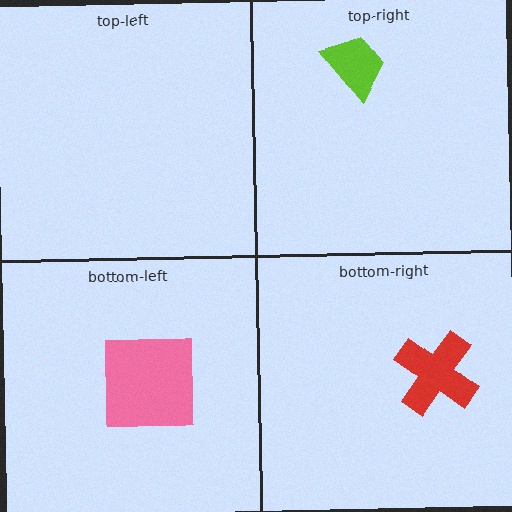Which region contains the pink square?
The bottom-left region.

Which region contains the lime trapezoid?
The top-right region.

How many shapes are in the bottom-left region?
1.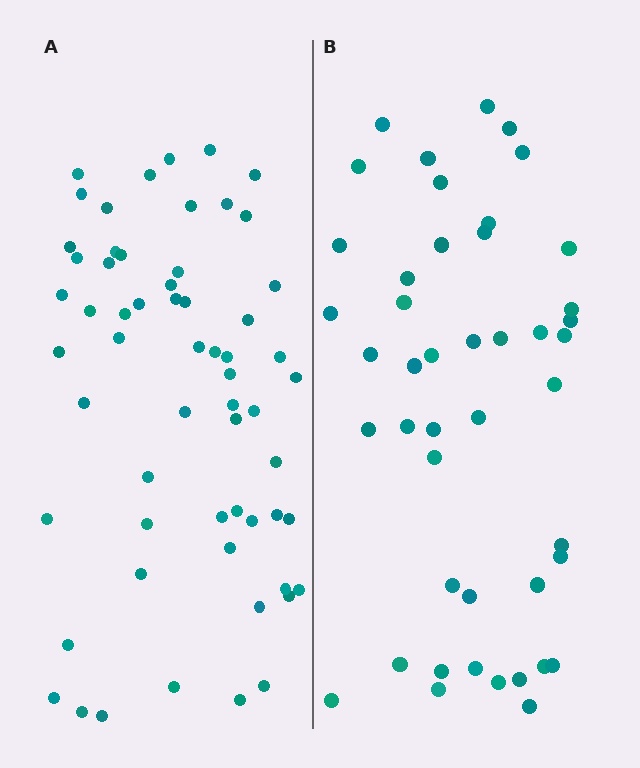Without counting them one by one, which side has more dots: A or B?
Region A (the left region) has more dots.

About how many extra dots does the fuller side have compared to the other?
Region A has approximately 15 more dots than region B.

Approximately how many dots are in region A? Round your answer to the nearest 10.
About 60 dots.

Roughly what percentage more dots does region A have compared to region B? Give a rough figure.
About 35% more.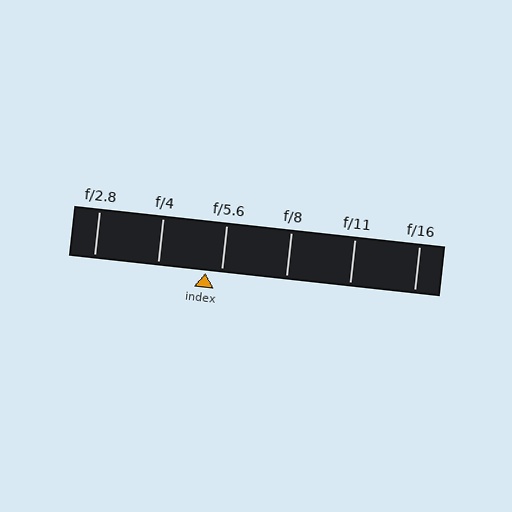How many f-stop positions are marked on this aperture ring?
There are 6 f-stop positions marked.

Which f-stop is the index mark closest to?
The index mark is closest to f/5.6.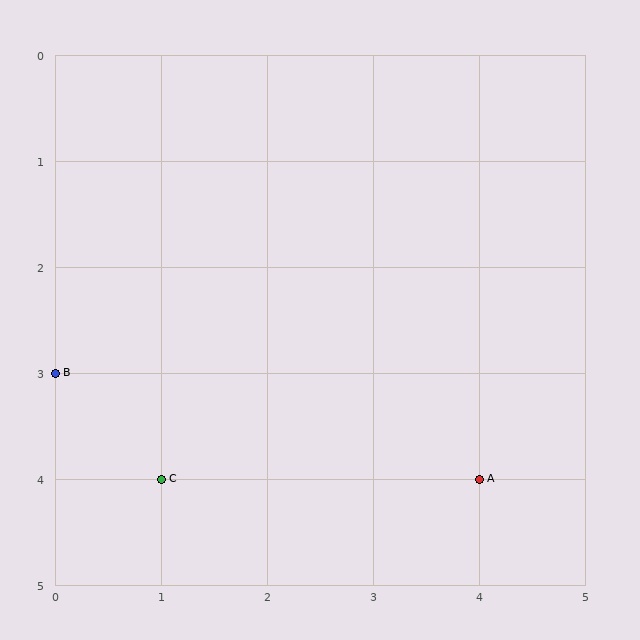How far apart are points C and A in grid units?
Points C and A are 3 columns apart.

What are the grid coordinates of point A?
Point A is at grid coordinates (4, 4).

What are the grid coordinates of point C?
Point C is at grid coordinates (1, 4).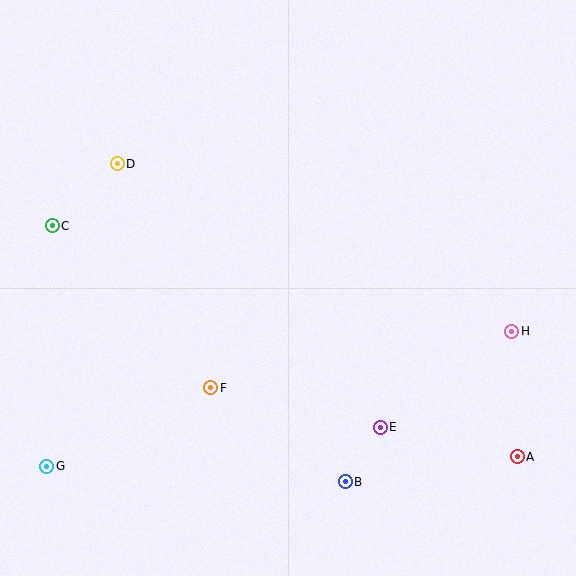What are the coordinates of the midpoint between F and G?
The midpoint between F and G is at (129, 427).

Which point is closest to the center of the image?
Point F at (211, 388) is closest to the center.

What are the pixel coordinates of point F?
Point F is at (211, 388).